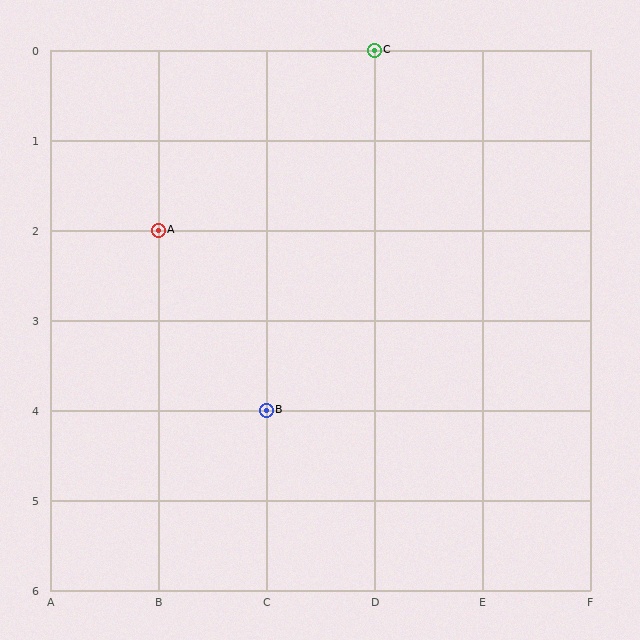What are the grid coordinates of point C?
Point C is at grid coordinates (D, 0).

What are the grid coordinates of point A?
Point A is at grid coordinates (B, 2).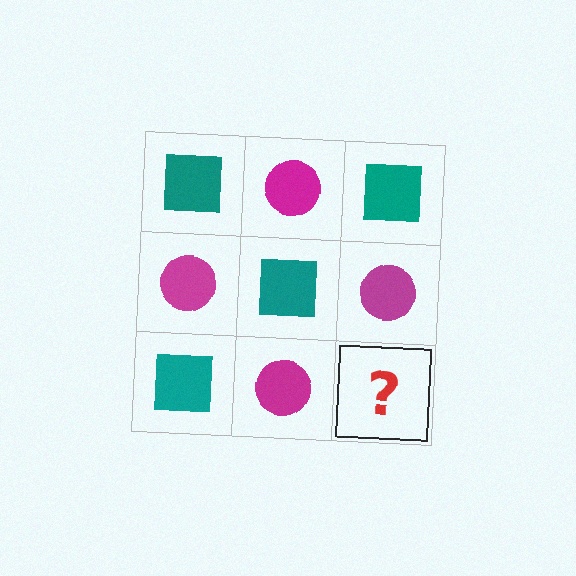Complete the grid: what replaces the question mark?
The question mark should be replaced with a teal square.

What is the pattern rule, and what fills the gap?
The rule is that it alternates teal square and magenta circle in a checkerboard pattern. The gap should be filled with a teal square.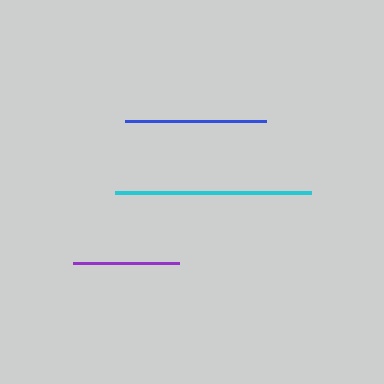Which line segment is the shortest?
The purple line is the shortest at approximately 107 pixels.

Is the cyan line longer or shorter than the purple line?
The cyan line is longer than the purple line.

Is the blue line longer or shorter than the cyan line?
The cyan line is longer than the blue line.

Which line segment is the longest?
The cyan line is the longest at approximately 195 pixels.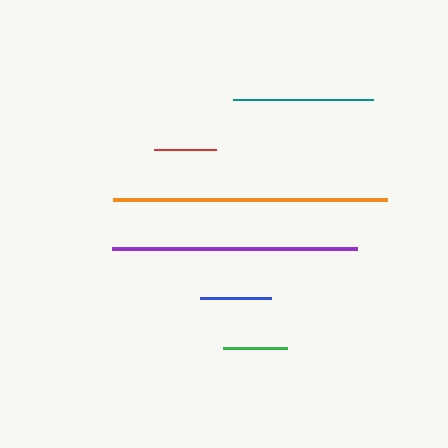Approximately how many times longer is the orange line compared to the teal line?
The orange line is approximately 2.0 times the length of the teal line.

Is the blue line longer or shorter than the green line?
The blue line is longer than the green line.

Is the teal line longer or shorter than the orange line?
The orange line is longer than the teal line.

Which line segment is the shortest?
The red line is the shortest at approximately 61 pixels.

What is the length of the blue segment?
The blue segment is approximately 71 pixels long.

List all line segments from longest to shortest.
From longest to shortest: orange, purple, teal, blue, green, red.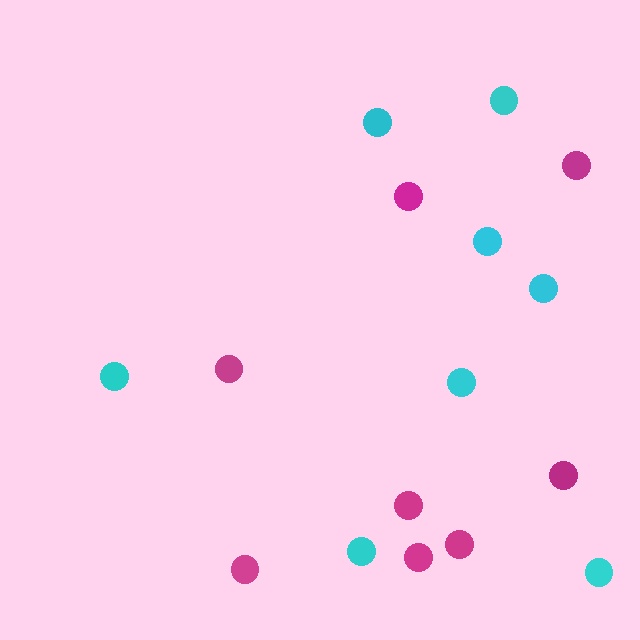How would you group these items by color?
There are 2 groups: one group of cyan circles (8) and one group of magenta circles (8).